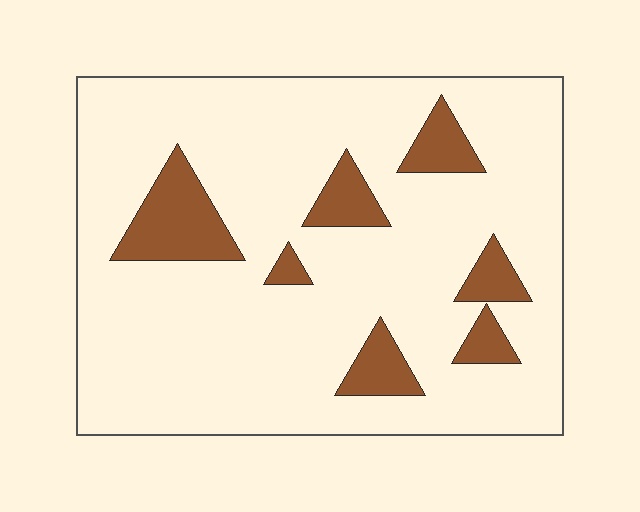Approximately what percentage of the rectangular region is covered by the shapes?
Approximately 15%.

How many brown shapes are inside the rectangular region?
7.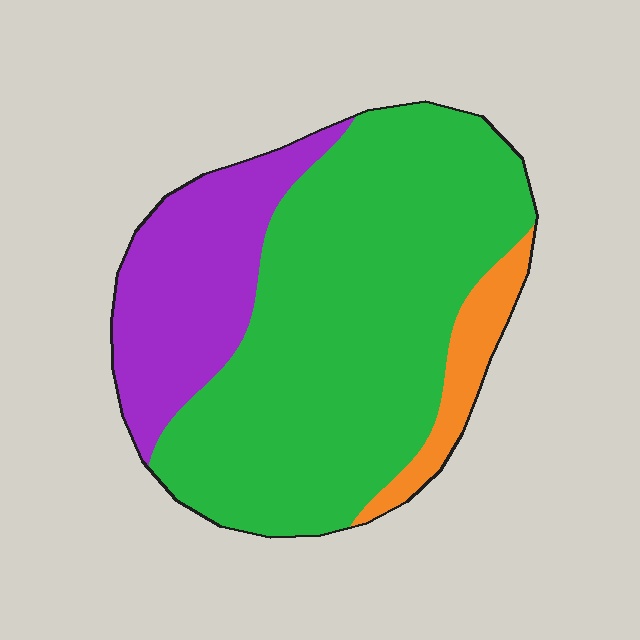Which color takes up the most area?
Green, at roughly 70%.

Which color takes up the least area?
Orange, at roughly 10%.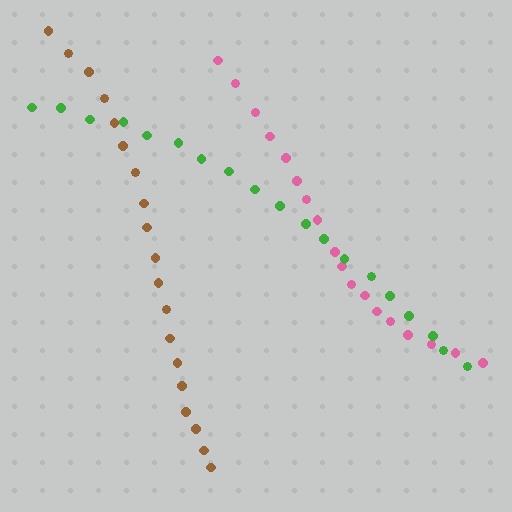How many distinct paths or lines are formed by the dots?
There are 3 distinct paths.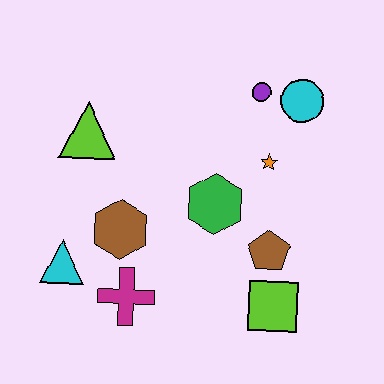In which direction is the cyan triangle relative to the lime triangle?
The cyan triangle is below the lime triangle.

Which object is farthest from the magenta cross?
The cyan circle is farthest from the magenta cross.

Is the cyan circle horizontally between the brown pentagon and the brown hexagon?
No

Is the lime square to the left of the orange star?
No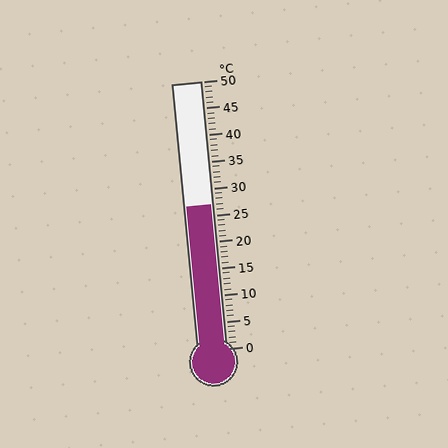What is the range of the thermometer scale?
The thermometer scale ranges from 0°C to 50°C.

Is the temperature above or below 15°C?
The temperature is above 15°C.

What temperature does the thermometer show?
The thermometer shows approximately 27°C.